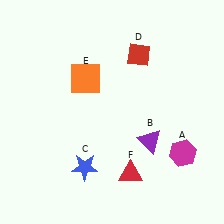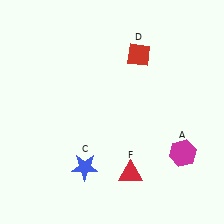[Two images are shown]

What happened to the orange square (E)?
The orange square (E) was removed in Image 2. It was in the top-left area of Image 1.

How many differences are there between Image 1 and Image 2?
There are 2 differences between the two images.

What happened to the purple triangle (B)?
The purple triangle (B) was removed in Image 2. It was in the bottom-right area of Image 1.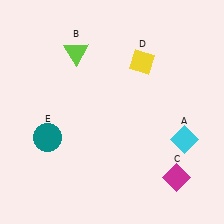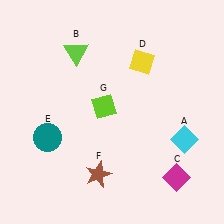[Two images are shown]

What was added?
A brown star (F), a lime diamond (G) were added in Image 2.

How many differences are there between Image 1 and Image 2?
There are 2 differences between the two images.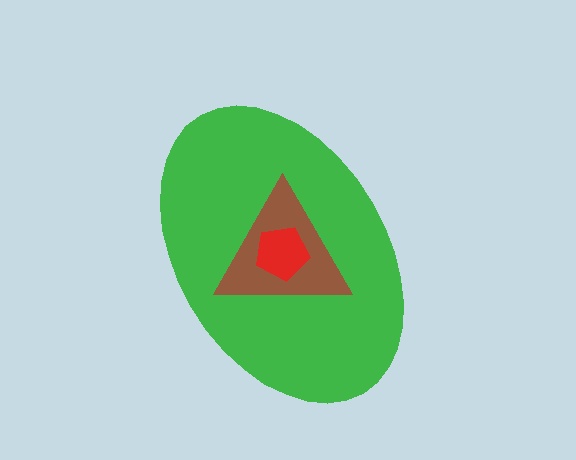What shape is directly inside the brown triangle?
The red pentagon.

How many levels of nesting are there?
3.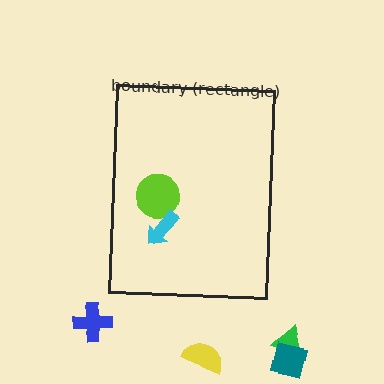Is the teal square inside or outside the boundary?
Outside.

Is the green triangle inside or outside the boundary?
Outside.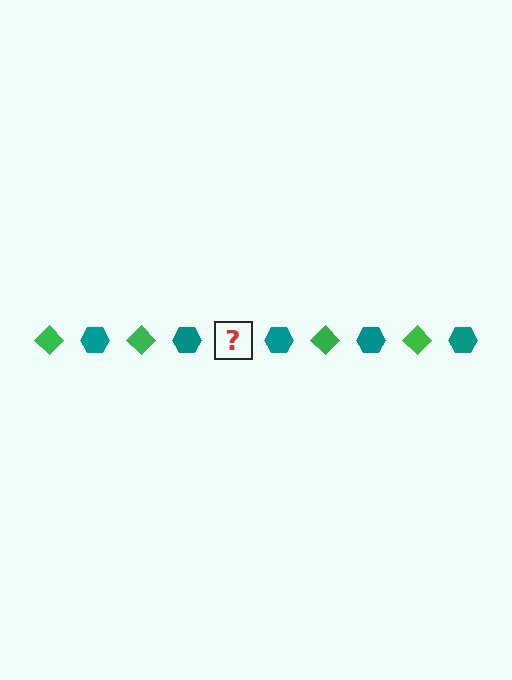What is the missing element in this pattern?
The missing element is a green diamond.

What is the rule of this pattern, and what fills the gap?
The rule is that the pattern alternates between green diamond and teal hexagon. The gap should be filled with a green diamond.